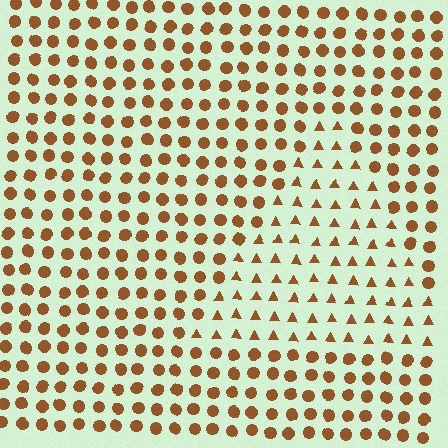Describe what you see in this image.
The image is filled with small brown elements arranged in a uniform grid. A triangle-shaped region contains triangles, while the surrounding area contains circles. The boundary is defined purely by the change in element shape.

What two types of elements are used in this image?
The image uses triangles inside the triangle region and circles outside it.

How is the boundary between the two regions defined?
The boundary is defined by a change in element shape: triangles inside vs. circles outside. All elements share the same color and spacing.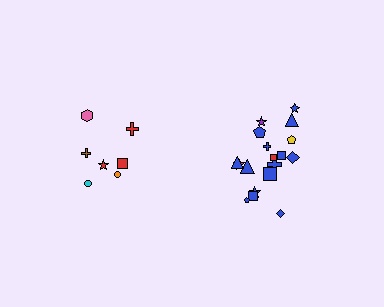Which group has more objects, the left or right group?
The right group.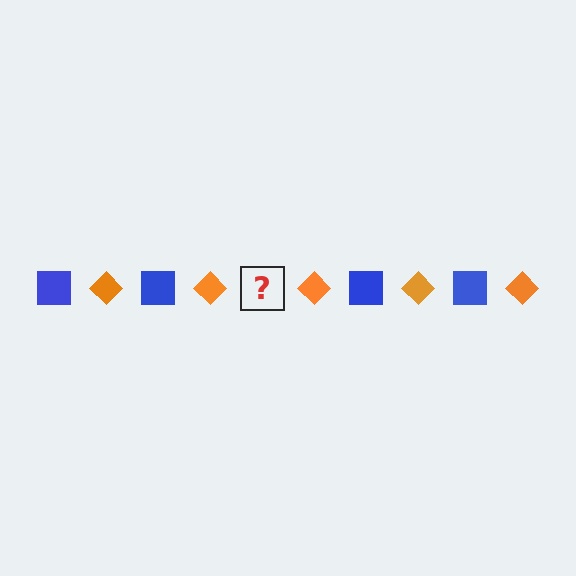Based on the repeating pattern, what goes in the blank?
The blank should be a blue square.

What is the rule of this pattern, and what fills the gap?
The rule is that the pattern alternates between blue square and orange diamond. The gap should be filled with a blue square.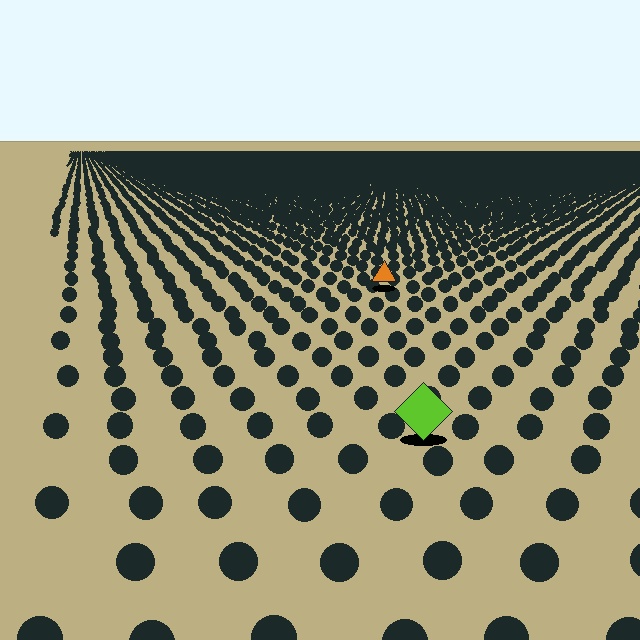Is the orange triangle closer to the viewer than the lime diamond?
No. The lime diamond is closer — you can tell from the texture gradient: the ground texture is coarser near it.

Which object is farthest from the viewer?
The orange triangle is farthest from the viewer. It appears smaller and the ground texture around it is denser.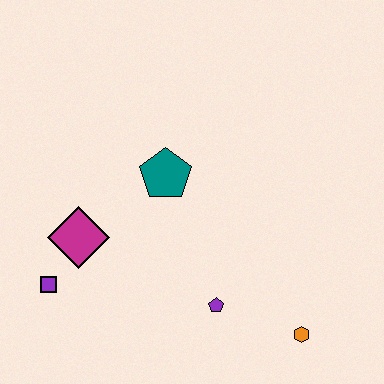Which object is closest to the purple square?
The magenta diamond is closest to the purple square.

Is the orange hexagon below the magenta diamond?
Yes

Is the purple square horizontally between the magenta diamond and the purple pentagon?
No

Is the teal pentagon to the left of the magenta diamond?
No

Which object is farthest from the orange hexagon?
The purple square is farthest from the orange hexagon.